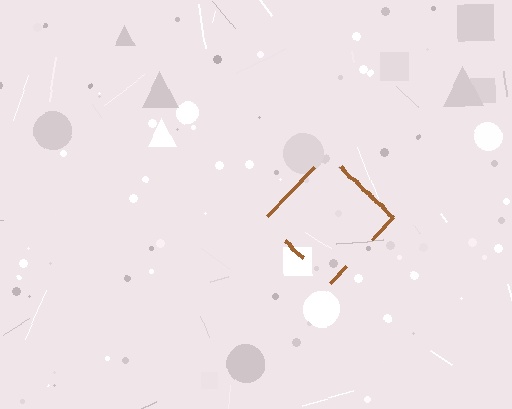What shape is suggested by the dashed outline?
The dashed outline suggests a diamond.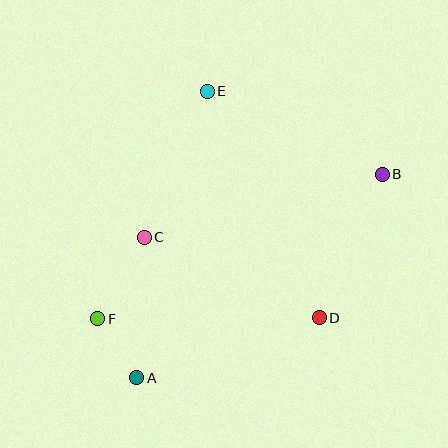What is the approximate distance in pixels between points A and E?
The distance between A and E is approximately 295 pixels.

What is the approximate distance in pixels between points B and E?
The distance between B and E is approximately 194 pixels.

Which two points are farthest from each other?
Points B and F are farthest from each other.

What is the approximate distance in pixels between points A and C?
The distance between A and C is approximately 141 pixels.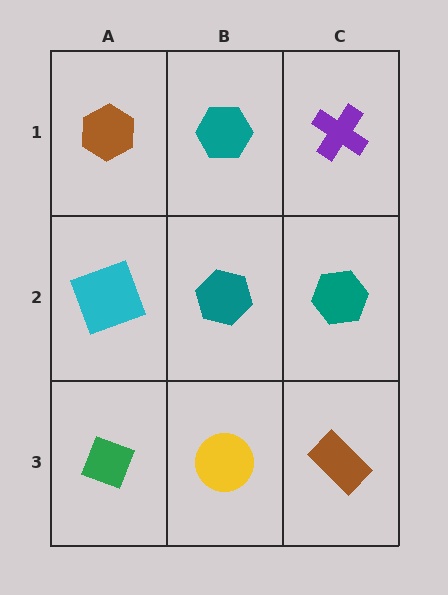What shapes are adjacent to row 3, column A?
A cyan square (row 2, column A), a yellow circle (row 3, column B).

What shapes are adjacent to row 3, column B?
A teal hexagon (row 2, column B), a green diamond (row 3, column A), a brown rectangle (row 3, column C).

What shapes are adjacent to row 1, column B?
A teal hexagon (row 2, column B), a brown hexagon (row 1, column A), a purple cross (row 1, column C).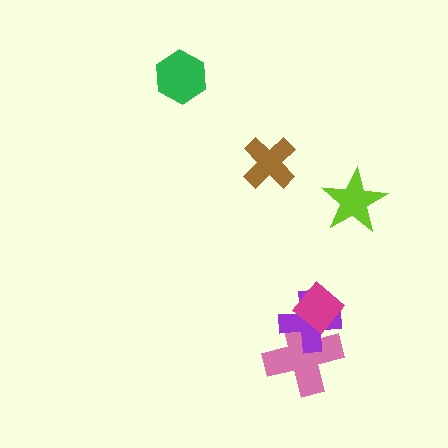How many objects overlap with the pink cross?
2 objects overlap with the pink cross.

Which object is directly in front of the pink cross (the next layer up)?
The purple cross is directly in front of the pink cross.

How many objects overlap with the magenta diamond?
2 objects overlap with the magenta diamond.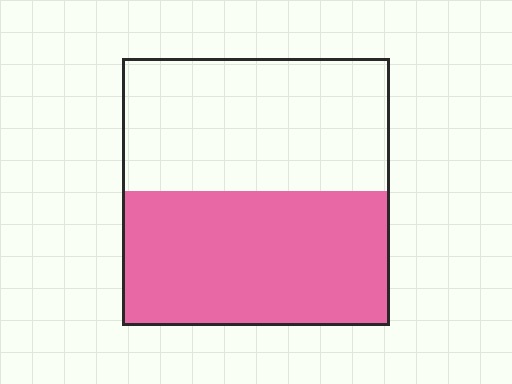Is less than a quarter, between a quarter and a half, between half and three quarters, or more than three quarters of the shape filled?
Between half and three quarters.